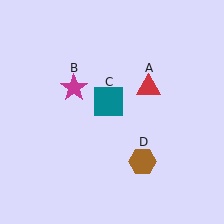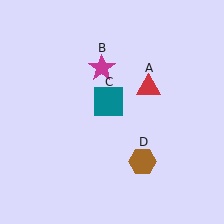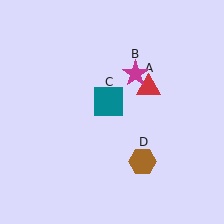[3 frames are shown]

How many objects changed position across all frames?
1 object changed position: magenta star (object B).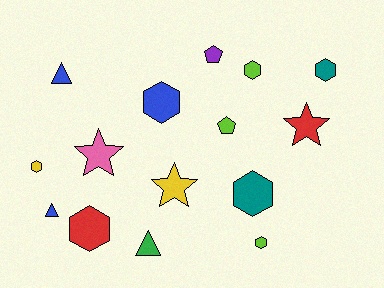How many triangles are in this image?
There are 3 triangles.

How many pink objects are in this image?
There is 1 pink object.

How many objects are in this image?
There are 15 objects.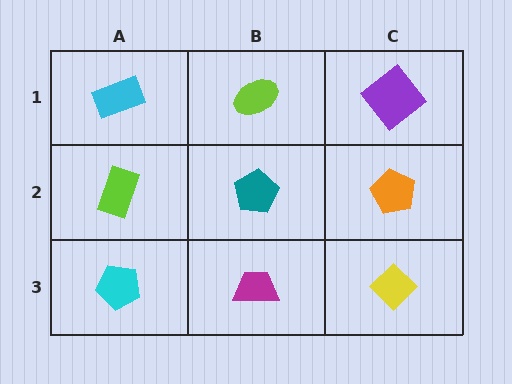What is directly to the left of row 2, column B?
A lime rectangle.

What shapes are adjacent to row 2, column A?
A cyan rectangle (row 1, column A), a cyan pentagon (row 3, column A), a teal pentagon (row 2, column B).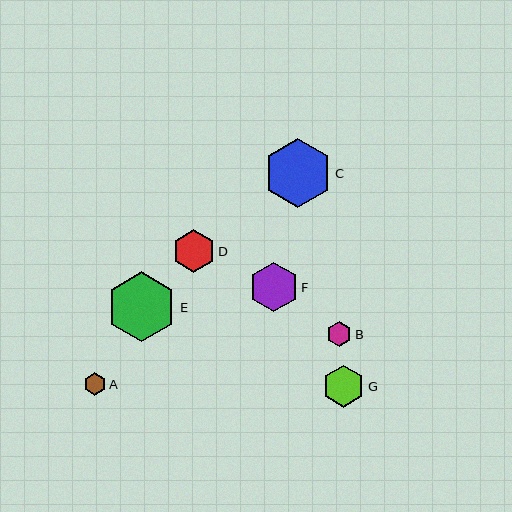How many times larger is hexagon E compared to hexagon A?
Hexagon E is approximately 3.1 times the size of hexagon A.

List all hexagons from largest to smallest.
From largest to smallest: E, C, F, D, G, B, A.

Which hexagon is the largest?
Hexagon E is the largest with a size of approximately 70 pixels.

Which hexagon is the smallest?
Hexagon A is the smallest with a size of approximately 23 pixels.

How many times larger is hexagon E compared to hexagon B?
Hexagon E is approximately 2.8 times the size of hexagon B.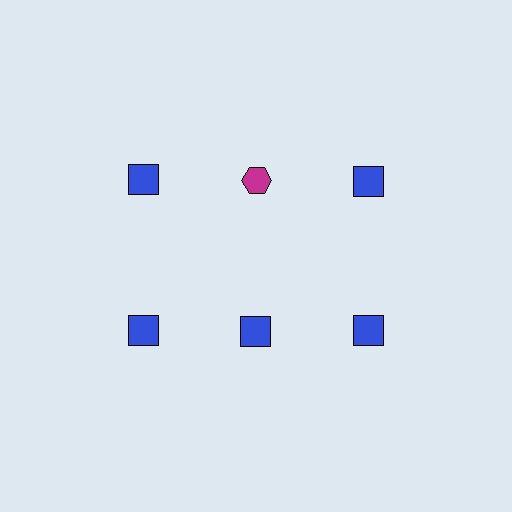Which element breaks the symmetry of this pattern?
The magenta hexagon in the top row, second from left column breaks the symmetry. All other shapes are blue squares.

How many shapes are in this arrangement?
There are 6 shapes arranged in a grid pattern.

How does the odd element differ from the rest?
It differs in both color (magenta instead of blue) and shape (hexagon instead of square).